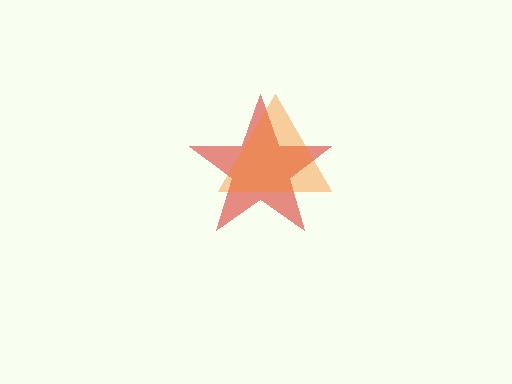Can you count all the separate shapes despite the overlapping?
Yes, there are 2 separate shapes.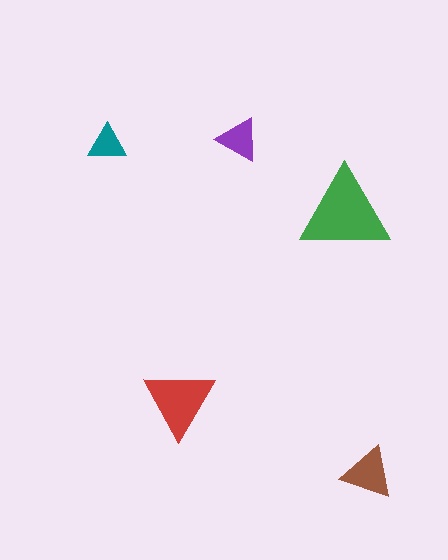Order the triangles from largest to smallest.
the green one, the red one, the brown one, the purple one, the teal one.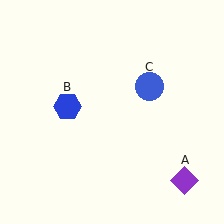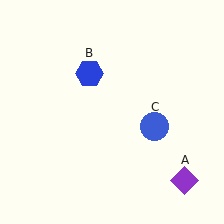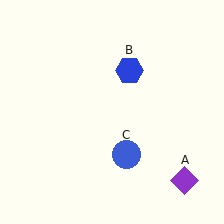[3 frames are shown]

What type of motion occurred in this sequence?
The blue hexagon (object B), blue circle (object C) rotated clockwise around the center of the scene.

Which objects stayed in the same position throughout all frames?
Purple diamond (object A) remained stationary.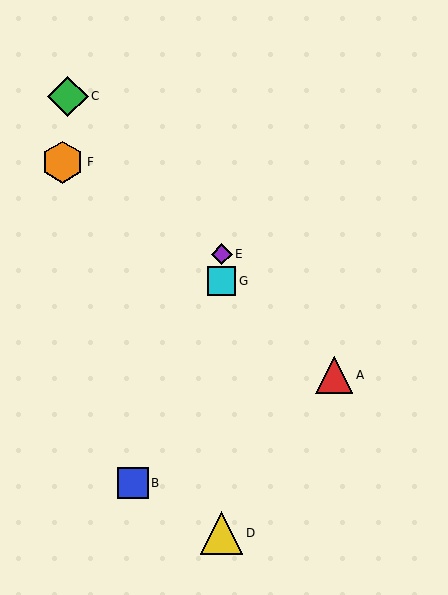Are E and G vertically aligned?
Yes, both are at x≈222.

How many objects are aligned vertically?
3 objects (D, E, G) are aligned vertically.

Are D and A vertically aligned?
No, D is at x≈222 and A is at x≈334.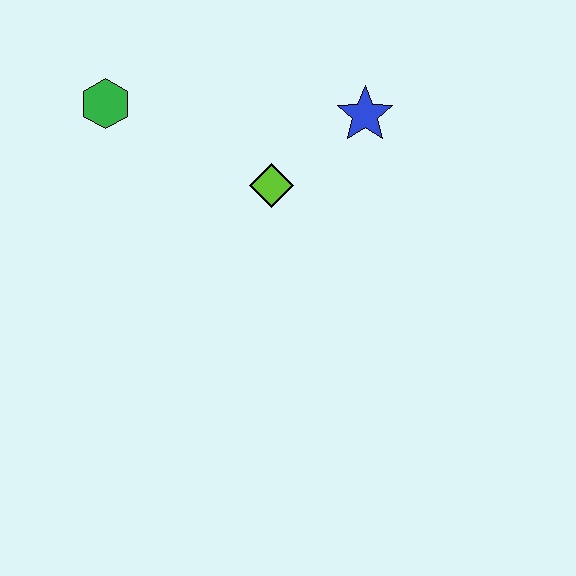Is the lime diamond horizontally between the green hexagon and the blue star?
Yes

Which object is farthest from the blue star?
The green hexagon is farthest from the blue star.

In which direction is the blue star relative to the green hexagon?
The blue star is to the right of the green hexagon.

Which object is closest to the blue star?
The lime diamond is closest to the blue star.